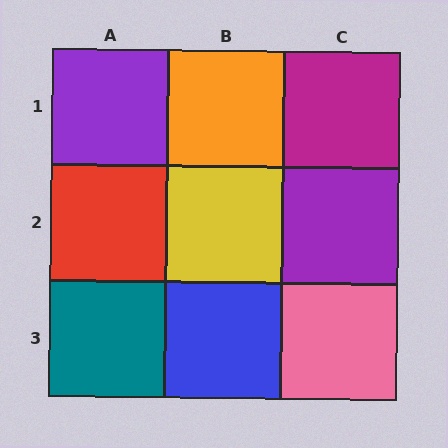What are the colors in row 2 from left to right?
Red, yellow, purple.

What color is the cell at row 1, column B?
Orange.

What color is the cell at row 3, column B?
Blue.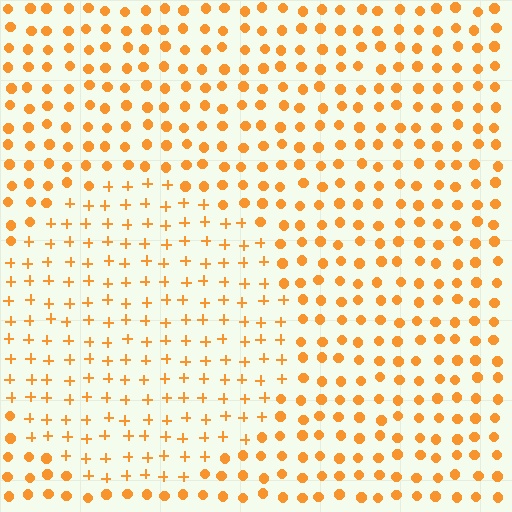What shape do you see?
I see a circle.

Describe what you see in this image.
The image is filled with small orange elements arranged in a uniform grid. A circle-shaped region contains plus signs, while the surrounding area contains circles. The boundary is defined purely by the change in element shape.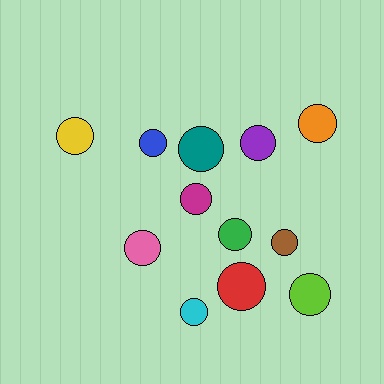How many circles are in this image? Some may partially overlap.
There are 12 circles.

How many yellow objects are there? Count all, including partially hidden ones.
There is 1 yellow object.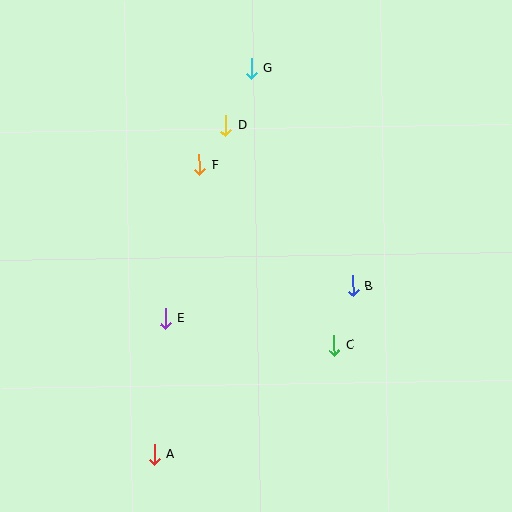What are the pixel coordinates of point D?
Point D is at (226, 126).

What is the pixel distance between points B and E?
The distance between B and E is 190 pixels.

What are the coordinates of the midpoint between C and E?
The midpoint between C and E is at (250, 332).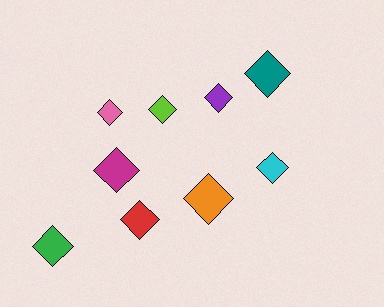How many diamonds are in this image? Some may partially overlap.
There are 9 diamonds.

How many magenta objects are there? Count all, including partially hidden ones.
There is 1 magenta object.